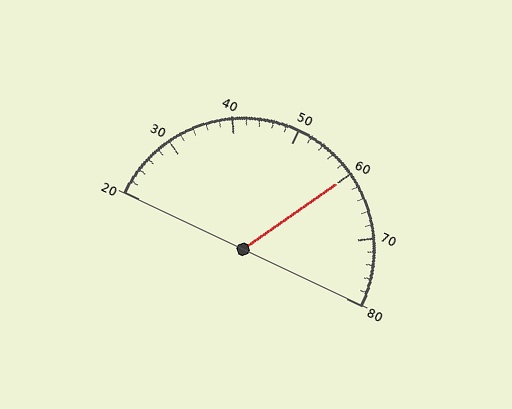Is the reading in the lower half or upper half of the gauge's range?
The reading is in the upper half of the range (20 to 80).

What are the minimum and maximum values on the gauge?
The gauge ranges from 20 to 80.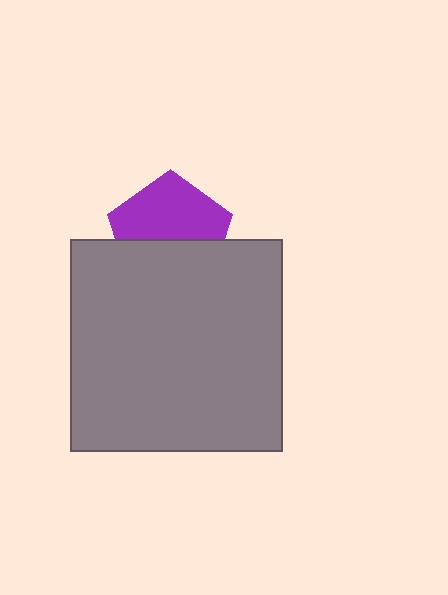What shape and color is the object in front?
The object in front is a gray square.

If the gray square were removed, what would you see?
You would see the complete purple pentagon.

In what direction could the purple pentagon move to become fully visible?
The purple pentagon could move up. That would shift it out from behind the gray square entirely.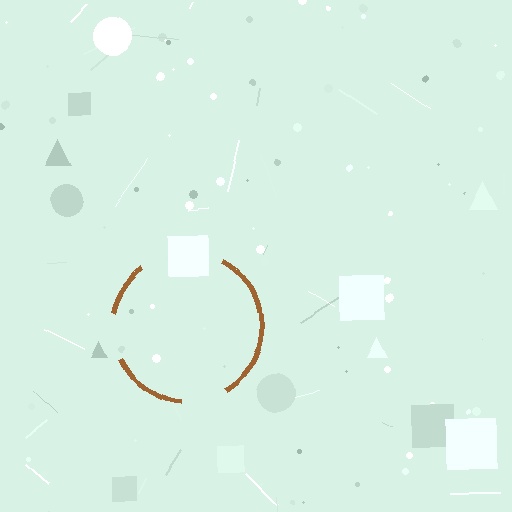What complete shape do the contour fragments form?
The contour fragments form a circle.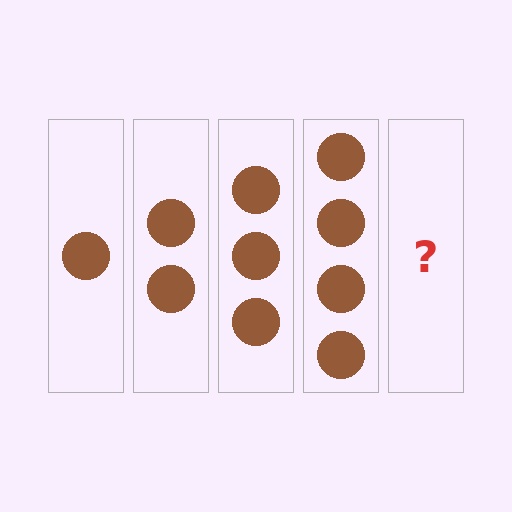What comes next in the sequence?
The next element should be 5 circles.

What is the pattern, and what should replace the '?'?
The pattern is that each step adds one more circle. The '?' should be 5 circles.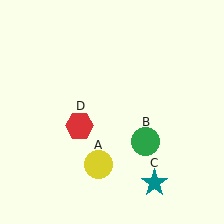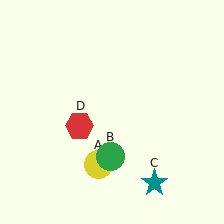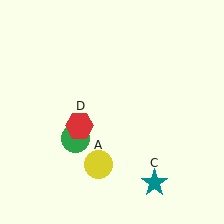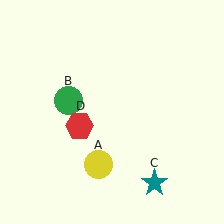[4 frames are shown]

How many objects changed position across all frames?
1 object changed position: green circle (object B).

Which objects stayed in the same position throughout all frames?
Yellow circle (object A) and teal star (object C) and red hexagon (object D) remained stationary.